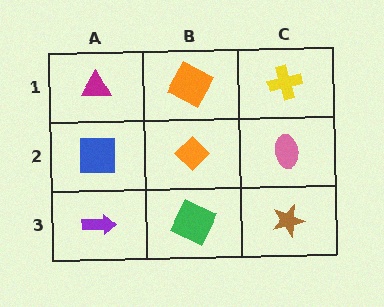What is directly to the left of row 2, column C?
An orange diamond.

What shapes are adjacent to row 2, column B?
An orange square (row 1, column B), a green square (row 3, column B), a blue square (row 2, column A), a pink ellipse (row 2, column C).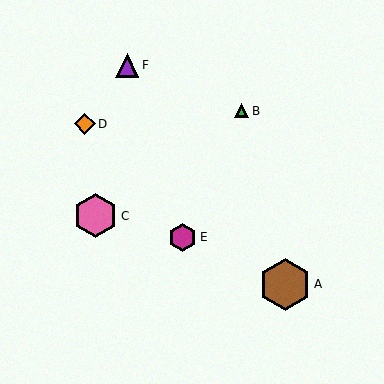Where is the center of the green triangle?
The center of the green triangle is at (242, 111).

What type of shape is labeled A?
Shape A is a brown hexagon.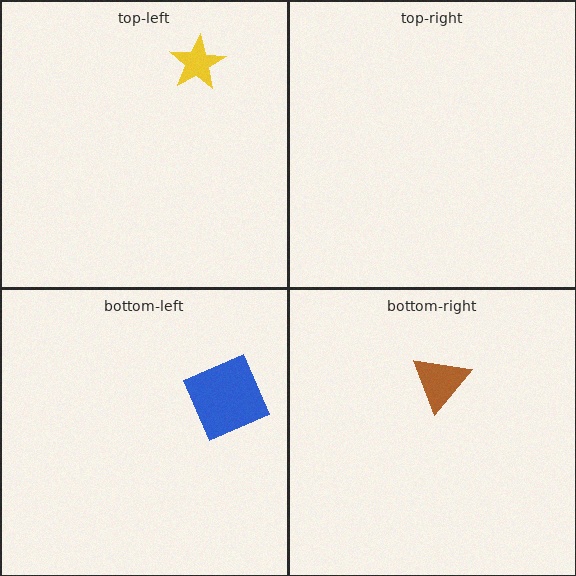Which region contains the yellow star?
The top-left region.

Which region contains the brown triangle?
The bottom-right region.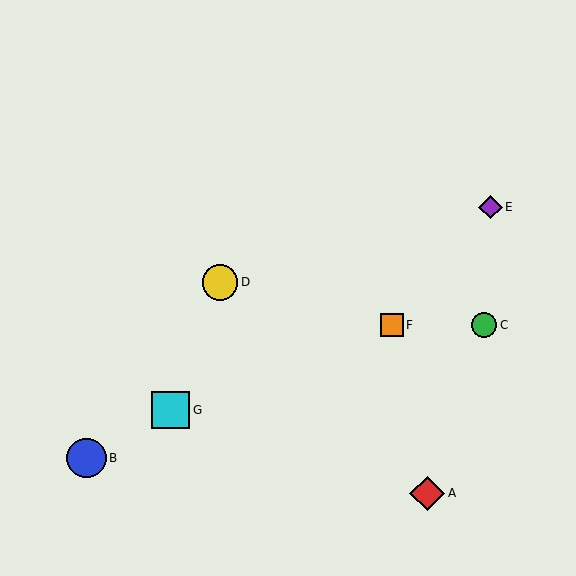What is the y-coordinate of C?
Object C is at y≈325.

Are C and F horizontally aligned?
Yes, both are at y≈325.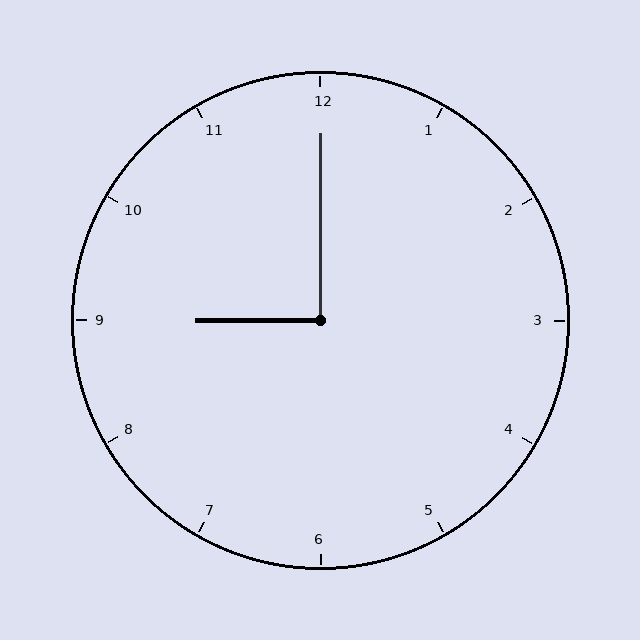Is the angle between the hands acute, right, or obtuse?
It is right.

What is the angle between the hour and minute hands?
Approximately 90 degrees.